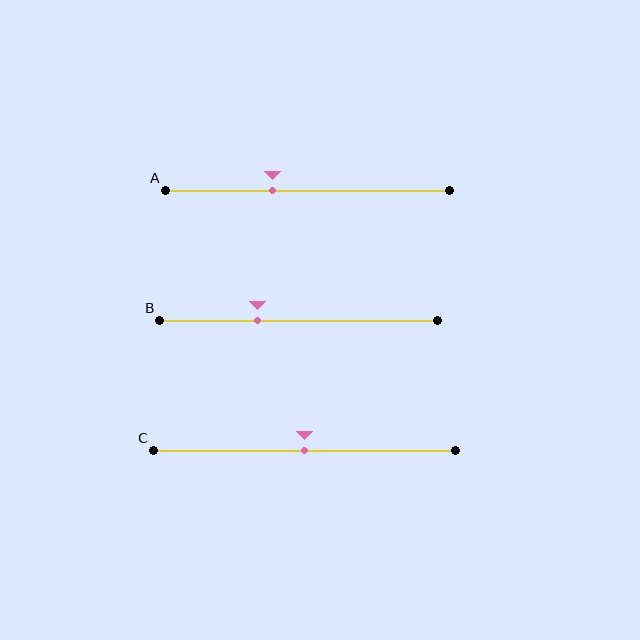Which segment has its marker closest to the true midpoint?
Segment C has its marker closest to the true midpoint.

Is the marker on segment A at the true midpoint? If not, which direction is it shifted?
No, the marker on segment A is shifted to the left by about 12% of the segment length.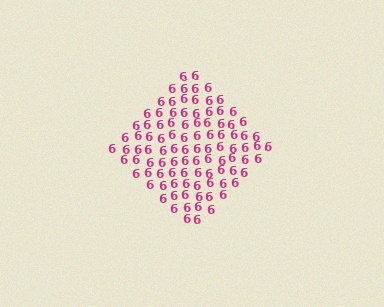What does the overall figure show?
The overall figure shows a diamond.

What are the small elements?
The small elements are digit 6's.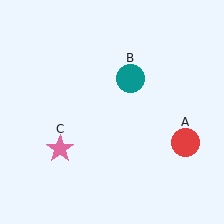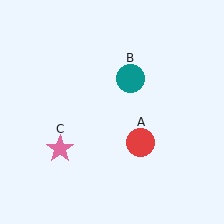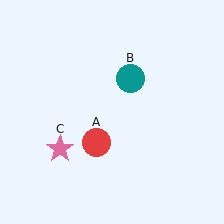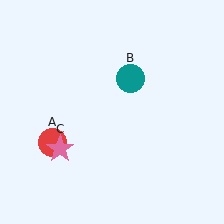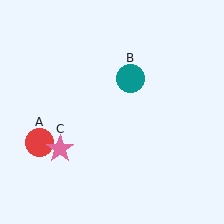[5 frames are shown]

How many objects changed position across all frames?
1 object changed position: red circle (object A).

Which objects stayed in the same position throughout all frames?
Teal circle (object B) and pink star (object C) remained stationary.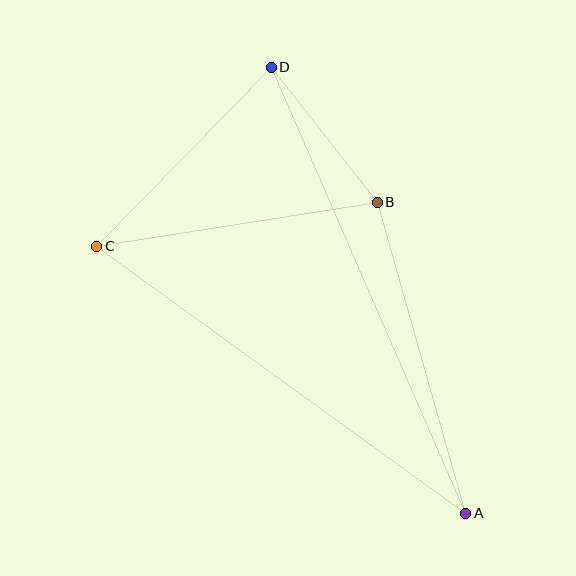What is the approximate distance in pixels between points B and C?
The distance between B and C is approximately 284 pixels.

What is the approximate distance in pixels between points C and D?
The distance between C and D is approximately 250 pixels.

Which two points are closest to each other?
Points B and D are closest to each other.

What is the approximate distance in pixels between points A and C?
The distance between A and C is approximately 455 pixels.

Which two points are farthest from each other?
Points A and D are farthest from each other.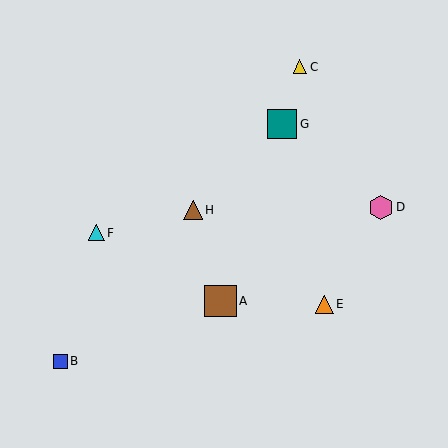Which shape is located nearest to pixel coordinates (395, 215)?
The pink hexagon (labeled D) at (381, 207) is nearest to that location.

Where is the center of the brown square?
The center of the brown square is at (220, 301).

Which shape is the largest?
The brown square (labeled A) is the largest.